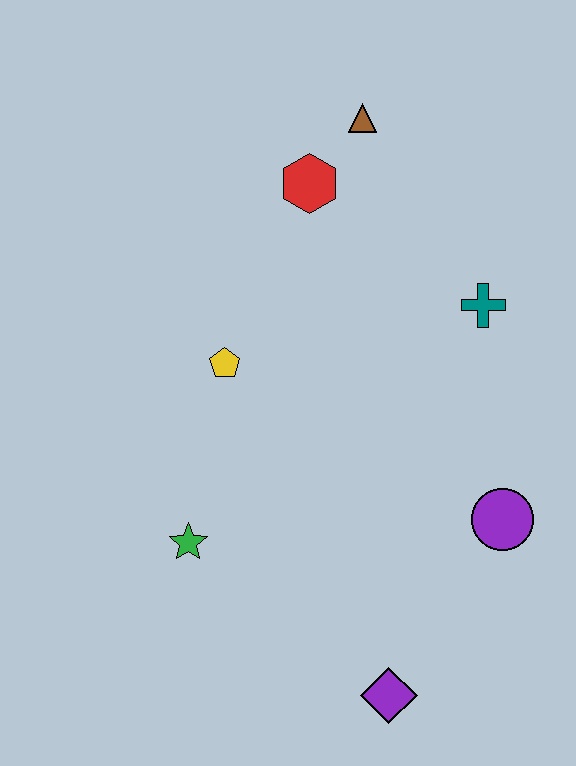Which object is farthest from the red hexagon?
The purple diamond is farthest from the red hexagon.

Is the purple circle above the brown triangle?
No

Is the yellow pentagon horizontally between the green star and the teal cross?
Yes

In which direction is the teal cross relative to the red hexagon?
The teal cross is to the right of the red hexagon.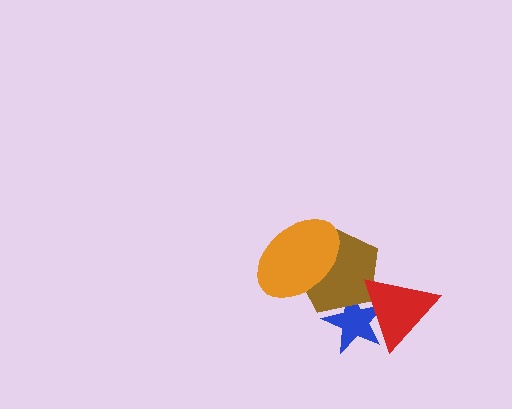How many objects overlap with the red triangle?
2 objects overlap with the red triangle.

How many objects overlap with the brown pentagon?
3 objects overlap with the brown pentagon.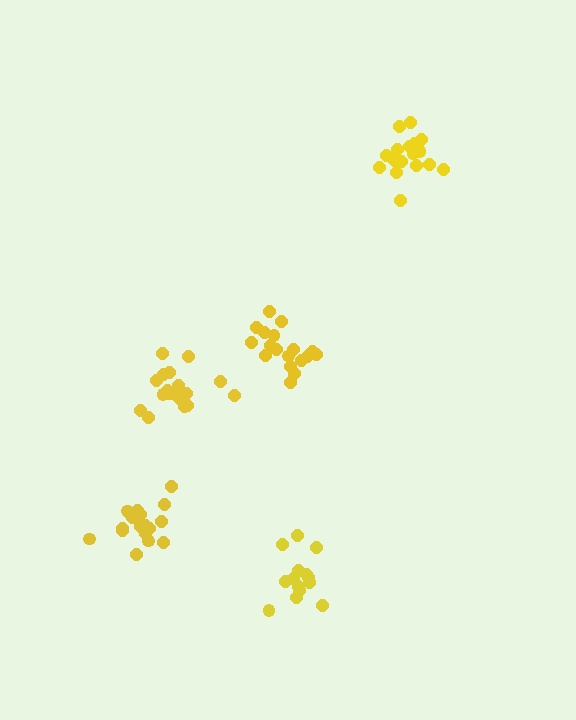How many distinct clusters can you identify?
There are 5 distinct clusters.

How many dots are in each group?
Group 1: 18 dots, Group 2: 18 dots, Group 3: 18 dots, Group 4: 18 dots, Group 5: 14 dots (86 total).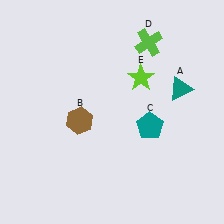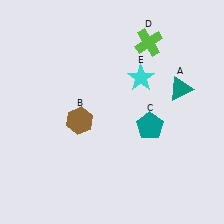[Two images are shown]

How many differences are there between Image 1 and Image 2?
There is 1 difference between the two images.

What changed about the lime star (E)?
In Image 1, E is lime. In Image 2, it changed to cyan.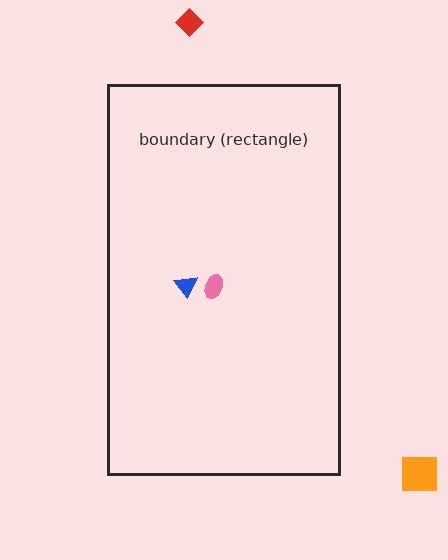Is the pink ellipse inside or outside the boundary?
Inside.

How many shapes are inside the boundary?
2 inside, 2 outside.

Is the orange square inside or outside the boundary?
Outside.